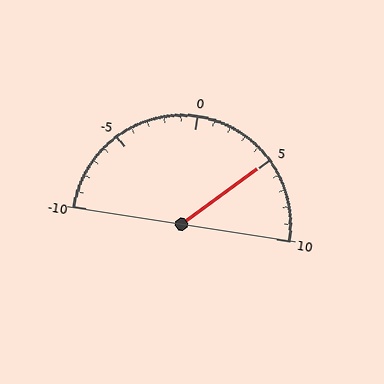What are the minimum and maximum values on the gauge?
The gauge ranges from -10 to 10.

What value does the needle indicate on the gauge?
The needle indicates approximately 5.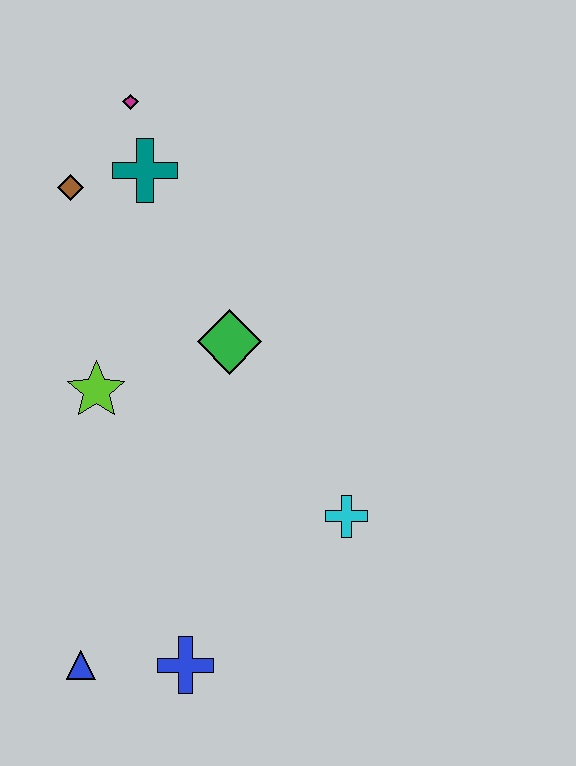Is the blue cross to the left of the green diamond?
Yes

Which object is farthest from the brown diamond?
The blue cross is farthest from the brown diamond.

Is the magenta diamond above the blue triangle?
Yes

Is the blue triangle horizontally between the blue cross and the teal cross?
No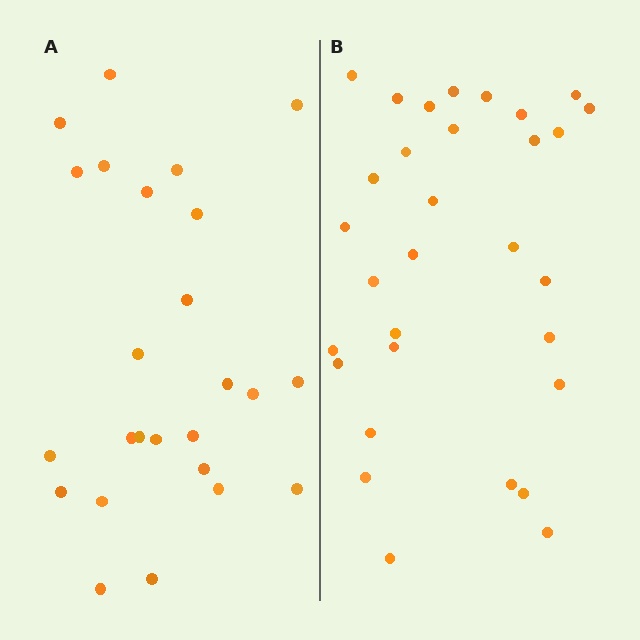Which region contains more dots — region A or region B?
Region B (the right region) has more dots.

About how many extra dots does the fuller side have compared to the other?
Region B has about 6 more dots than region A.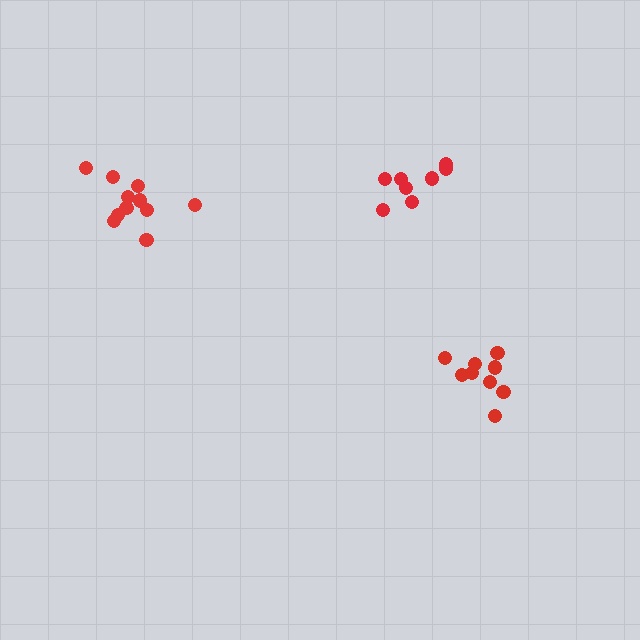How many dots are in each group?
Group 1: 11 dots, Group 2: 9 dots, Group 3: 8 dots (28 total).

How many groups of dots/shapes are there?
There are 3 groups.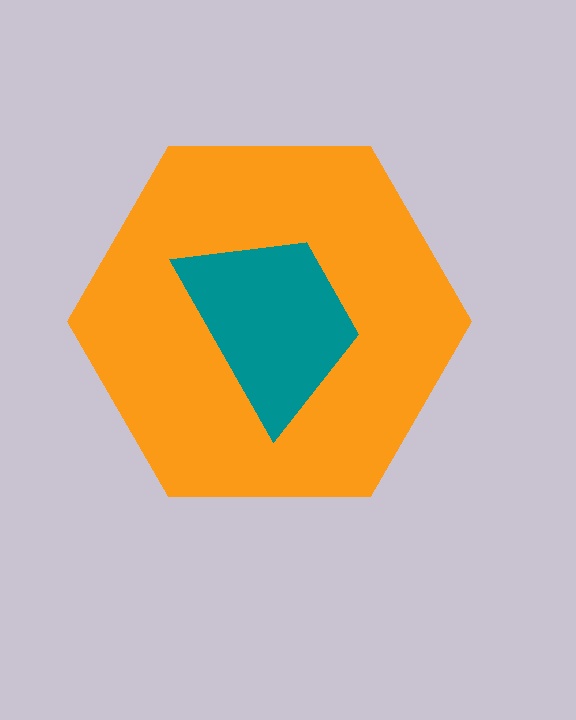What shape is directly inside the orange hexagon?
The teal trapezoid.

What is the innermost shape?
The teal trapezoid.